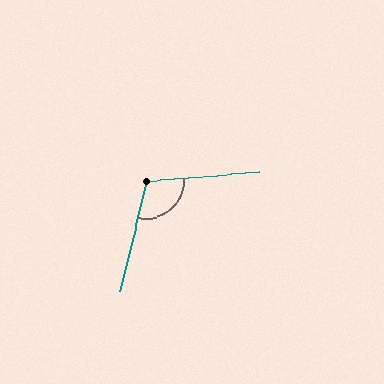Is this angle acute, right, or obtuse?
It is obtuse.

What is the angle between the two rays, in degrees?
Approximately 108 degrees.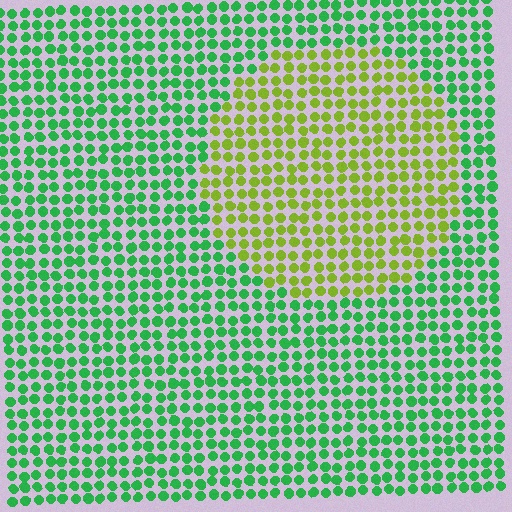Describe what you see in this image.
The image is filled with small green elements in a uniform arrangement. A circle-shaped region is visible where the elements are tinted to a slightly different hue, forming a subtle color boundary.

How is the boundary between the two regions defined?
The boundary is defined purely by a slight shift in hue (about 52 degrees). Spacing, size, and orientation are identical on both sides.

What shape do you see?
I see a circle.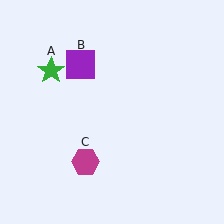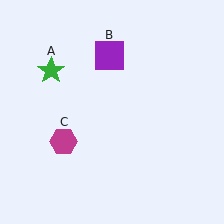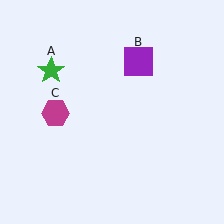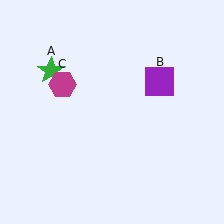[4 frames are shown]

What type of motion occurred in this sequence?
The purple square (object B), magenta hexagon (object C) rotated clockwise around the center of the scene.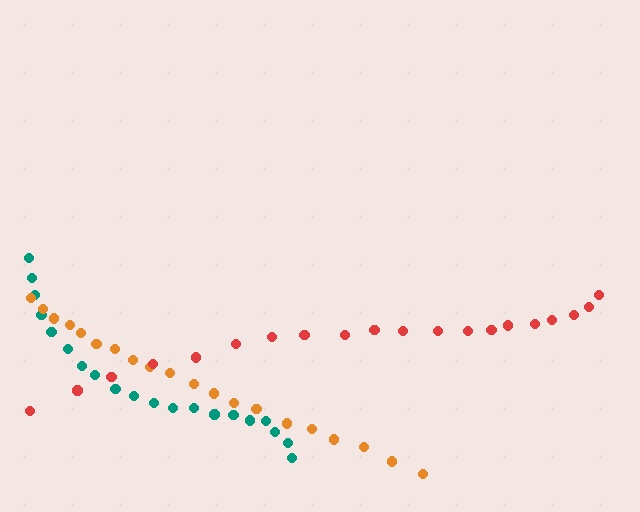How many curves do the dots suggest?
There are 3 distinct paths.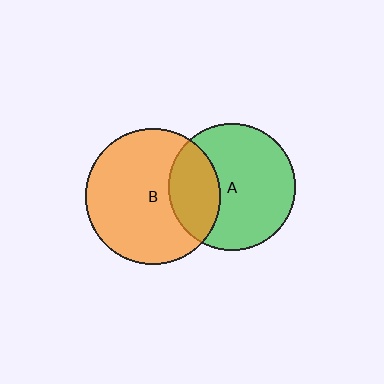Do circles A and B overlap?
Yes.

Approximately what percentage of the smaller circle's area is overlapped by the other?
Approximately 30%.